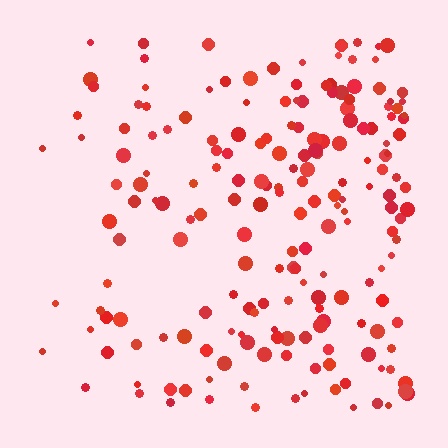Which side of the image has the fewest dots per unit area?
The left.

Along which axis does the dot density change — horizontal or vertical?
Horizontal.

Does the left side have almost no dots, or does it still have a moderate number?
Still a moderate number, just noticeably fewer than the right.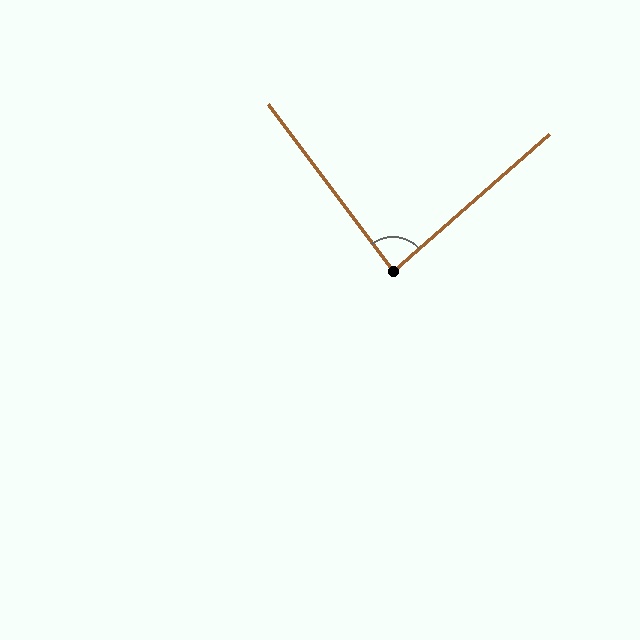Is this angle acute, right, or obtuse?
It is approximately a right angle.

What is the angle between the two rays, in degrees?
Approximately 85 degrees.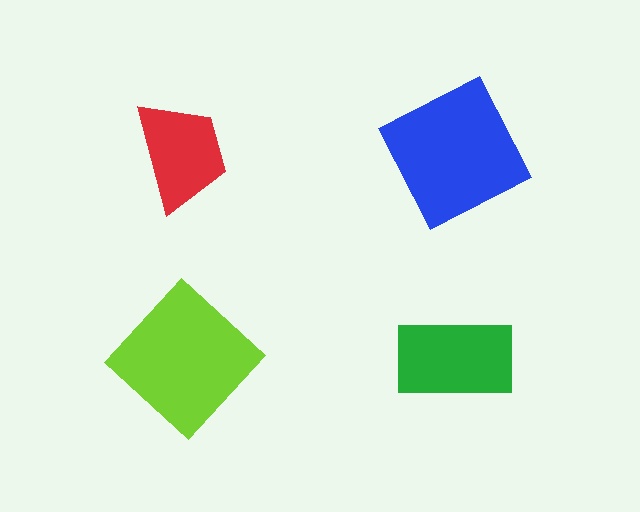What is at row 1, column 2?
A blue square.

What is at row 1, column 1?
A red trapezoid.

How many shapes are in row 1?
2 shapes.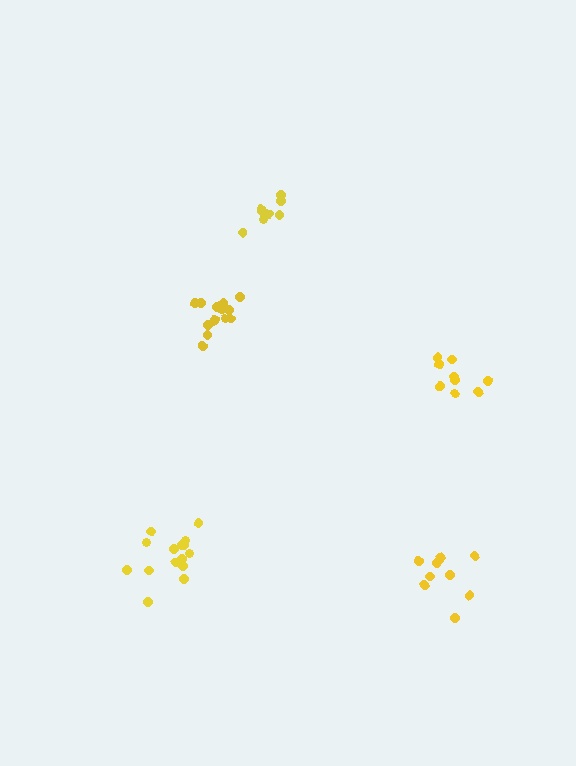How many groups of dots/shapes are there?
There are 5 groups.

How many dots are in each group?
Group 1: 9 dots, Group 2: 14 dots, Group 3: 9 dots, Group 4: 15 dots, Group 5: 10 dots (57 total).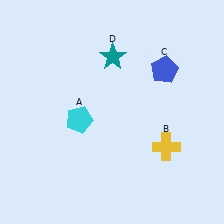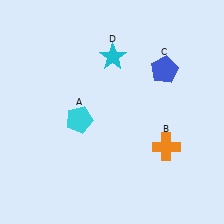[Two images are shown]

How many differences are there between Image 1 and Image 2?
There are 2 differences between the two images.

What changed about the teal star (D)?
In Image 1, D is teal. In Image 2, it changed to cyan.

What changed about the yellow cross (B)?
In Image 1, B is yellow. In Image 2, it changed to orange.